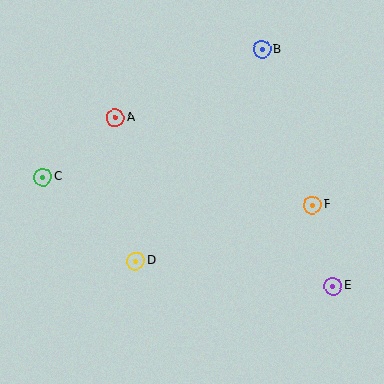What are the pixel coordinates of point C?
Point C is at (43, 177).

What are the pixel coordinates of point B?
Point B is at (262, 49).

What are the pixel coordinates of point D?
Point D is at (136, 261).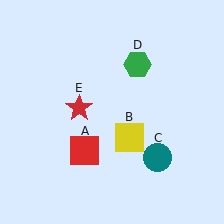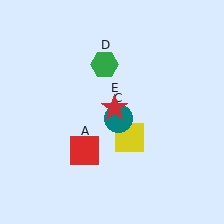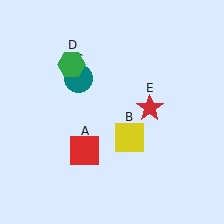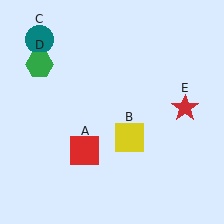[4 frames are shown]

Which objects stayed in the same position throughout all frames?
Red square (object A) and yellow square (object B) remained stationary.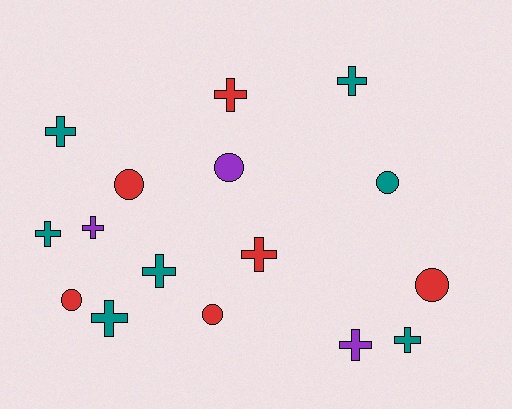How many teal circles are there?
There is 1 teal circle.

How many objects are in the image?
There are 16 objects.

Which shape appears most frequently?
Cross, with 10 objects.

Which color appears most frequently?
Teal, with 7 objects.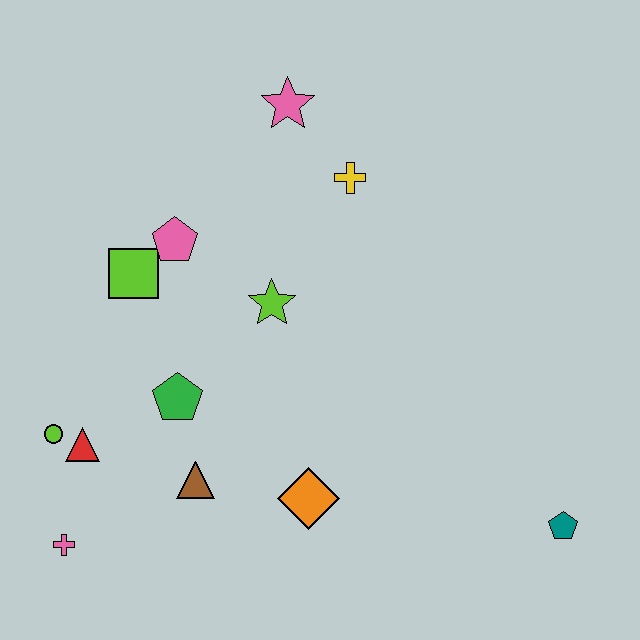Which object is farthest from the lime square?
The teal pentagon is farthest from the lime square.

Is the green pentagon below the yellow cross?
Yes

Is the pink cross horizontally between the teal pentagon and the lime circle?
Yes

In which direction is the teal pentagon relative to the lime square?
The teal pentagon is to the right of the lime square.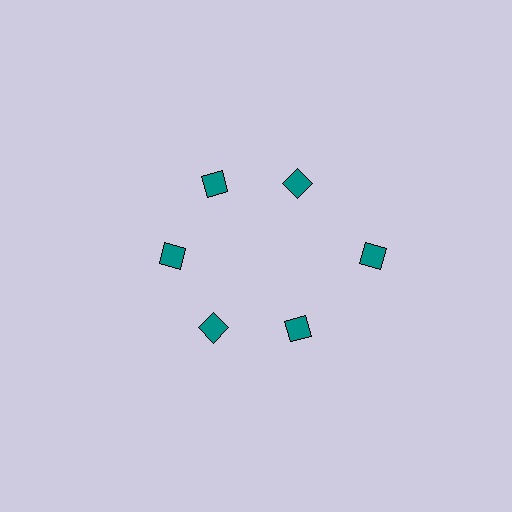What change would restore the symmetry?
The symmetry would be restored by moving it inward, back onto the ring so that all 6 diamonds sit at equal angles and equal distance from the center.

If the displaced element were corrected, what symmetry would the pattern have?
It would have 6-fold rotational symmetry — the pattern would map onto itself every 60 degrees.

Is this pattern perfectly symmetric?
No. The 6 teal diamonds are arranged in a ring, but one element near the 3 o'clock position is pushed outward from the center, breaking the 6-fold rotational symmetry.